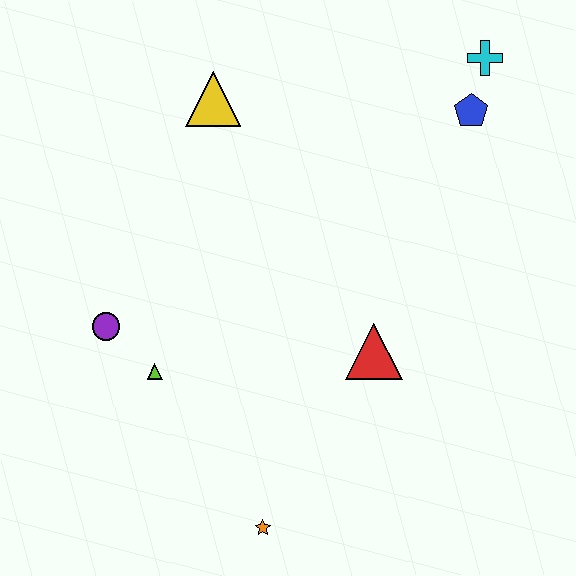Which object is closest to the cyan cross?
The blue pentagon is closest to the cyan cross.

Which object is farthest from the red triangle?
The cyan cross is farthest from the red triangle.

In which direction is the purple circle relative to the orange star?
The purple circle is above the orange star.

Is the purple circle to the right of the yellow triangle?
No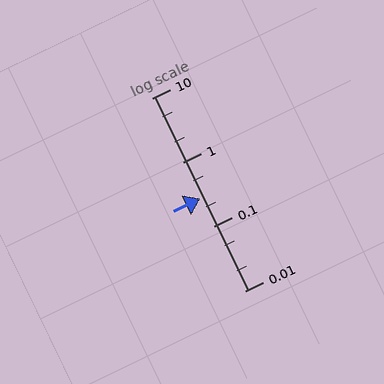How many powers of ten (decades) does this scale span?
The scale spans 3 decades, from 0.01 to 10.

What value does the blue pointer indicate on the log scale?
The pointer indicates approximately 0.27.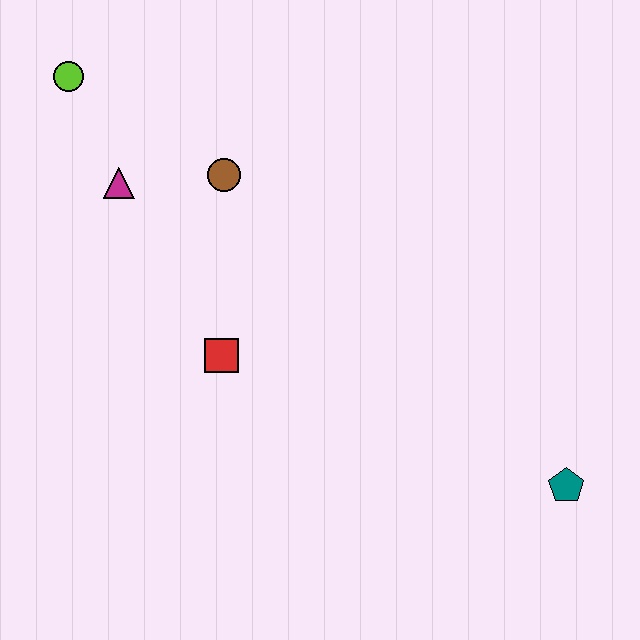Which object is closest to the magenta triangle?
The brown circle is closest to the magenta triangle.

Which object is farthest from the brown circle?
The teal pentagon is farthest from the brown circle.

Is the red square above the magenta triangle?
No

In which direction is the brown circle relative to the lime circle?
The brown circle is to the right of the lime circle.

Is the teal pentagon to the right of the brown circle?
Yes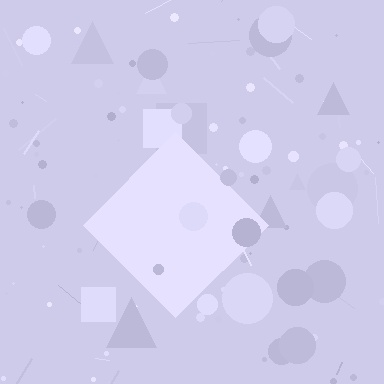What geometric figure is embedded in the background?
A diamond is embedded in the background.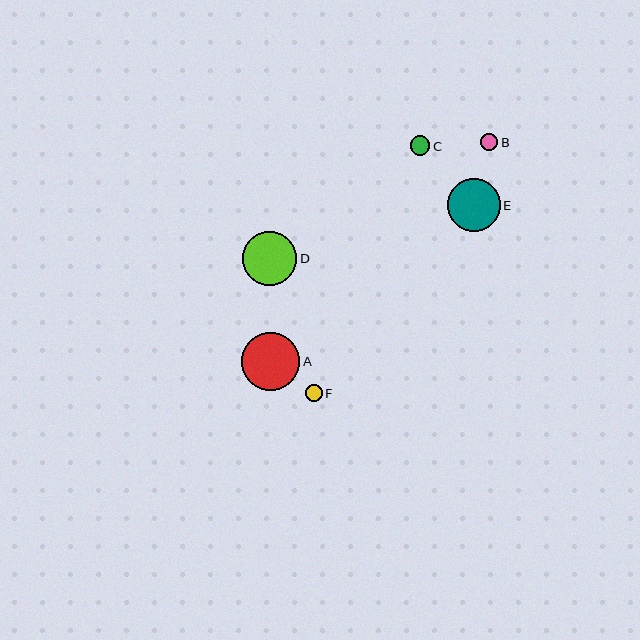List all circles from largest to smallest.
From largest to smallest: A, D, E, C, B, F.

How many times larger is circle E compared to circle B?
Circle E is approximately 3.0 times the size of circle B.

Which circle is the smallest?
Circle F is the smallest with a size of approximately 17 pixels.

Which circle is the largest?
Circle A is the largest with a size of approximately 58 pixels.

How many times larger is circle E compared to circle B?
Circle E is approximately 3.0 times the size of circle B.